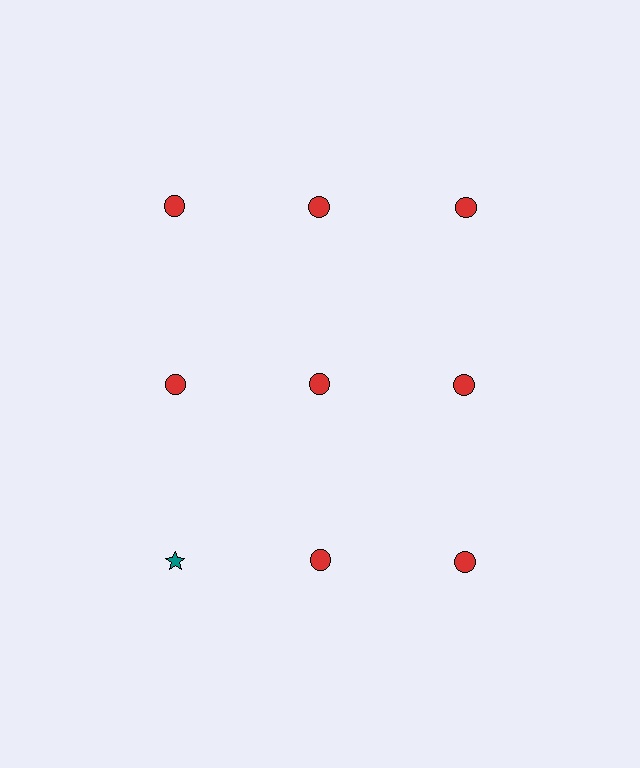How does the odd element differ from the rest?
It differs in both color (teal instead of red) and shape (star instead of circle).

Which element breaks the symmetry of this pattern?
The teal star in the third row, leftmost column breaks the symmetry. All other shapes are red circles.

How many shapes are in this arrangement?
There are 9 shapes arranged in a grid pattern.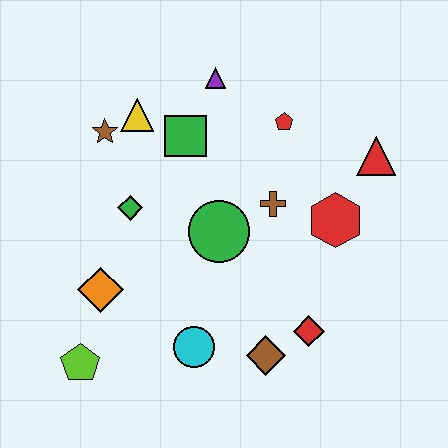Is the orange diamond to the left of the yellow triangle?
Yes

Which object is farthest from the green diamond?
The red triangle is farthest from the green diamond.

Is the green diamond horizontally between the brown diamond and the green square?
No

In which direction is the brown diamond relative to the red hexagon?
The brown diamond is below the red hexagon.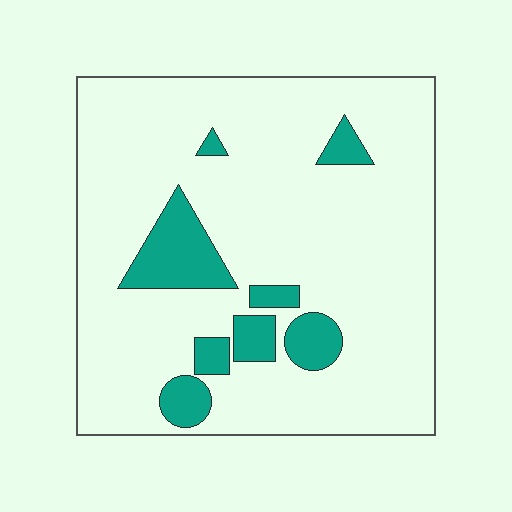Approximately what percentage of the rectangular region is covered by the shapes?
Approximately 15%.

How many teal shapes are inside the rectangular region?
8.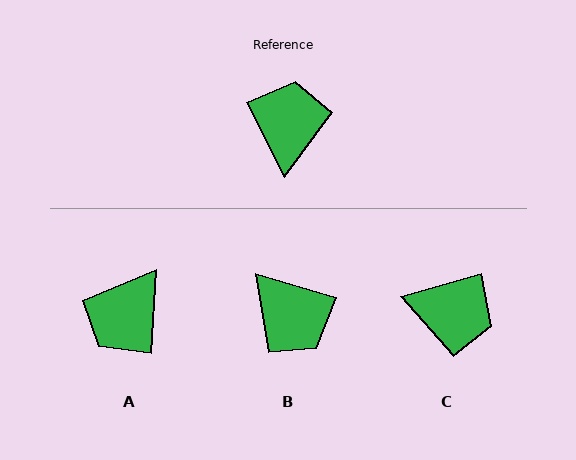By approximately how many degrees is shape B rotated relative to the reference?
Approximately 134 degrees clockwise.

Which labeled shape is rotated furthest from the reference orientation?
A, about 150 degrees away.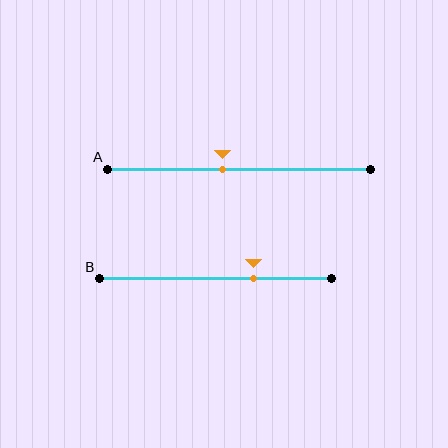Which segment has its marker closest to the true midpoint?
Segment A has its marker closest to the true midpoint.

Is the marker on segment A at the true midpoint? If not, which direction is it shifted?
No, the marker on segment A is shifted to the left by about 6% of the segment length.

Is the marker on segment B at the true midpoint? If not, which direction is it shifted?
No, the marker on segment B is shifted to the right by about 16% of the segment length.